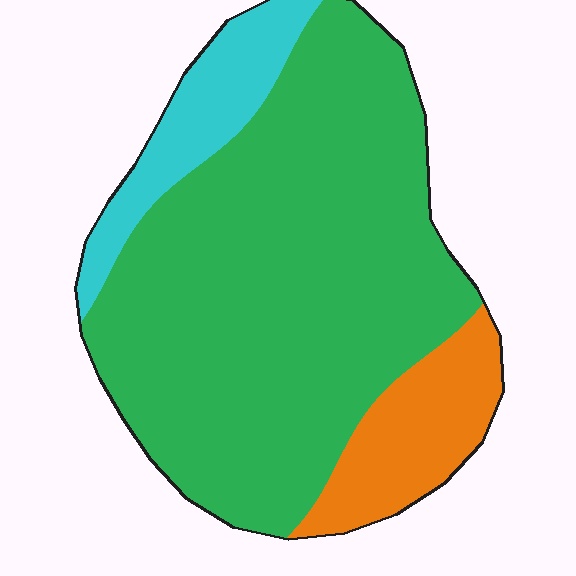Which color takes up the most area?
Green, at roughly 75%.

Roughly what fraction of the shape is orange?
Orange takes up about one eighth (1/8) of the shape.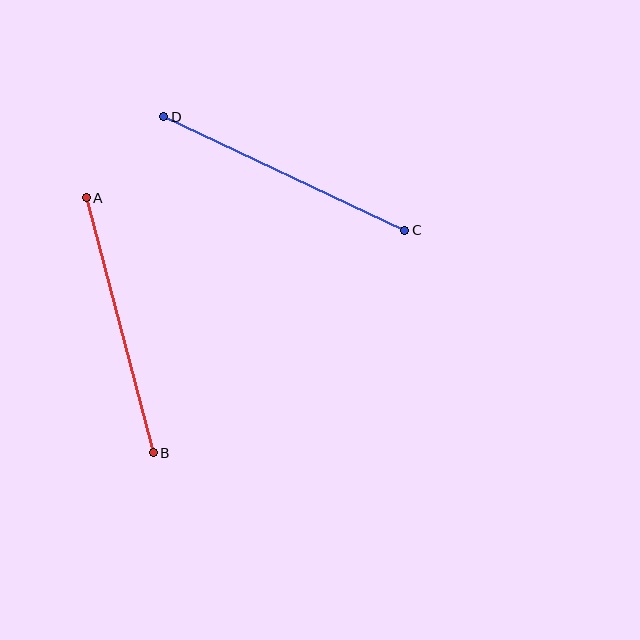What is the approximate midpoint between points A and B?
The midpoint is at approximately (120, 325) pixels.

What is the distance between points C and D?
The distance is approximately 266 pixels.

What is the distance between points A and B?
The distance is approximately 263 pixels.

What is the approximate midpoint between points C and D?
The midpoint is at approximately (284, 173) pixels.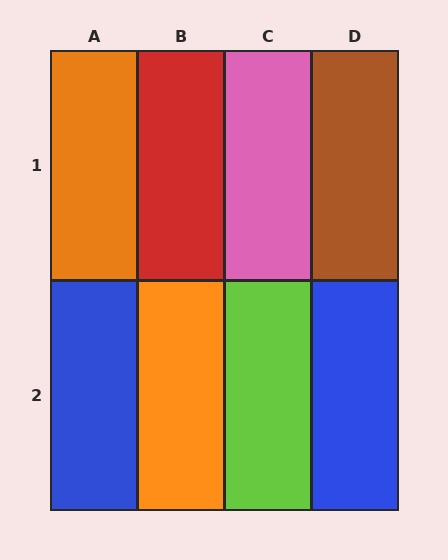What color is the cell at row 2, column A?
Blue.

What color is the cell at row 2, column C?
Lime.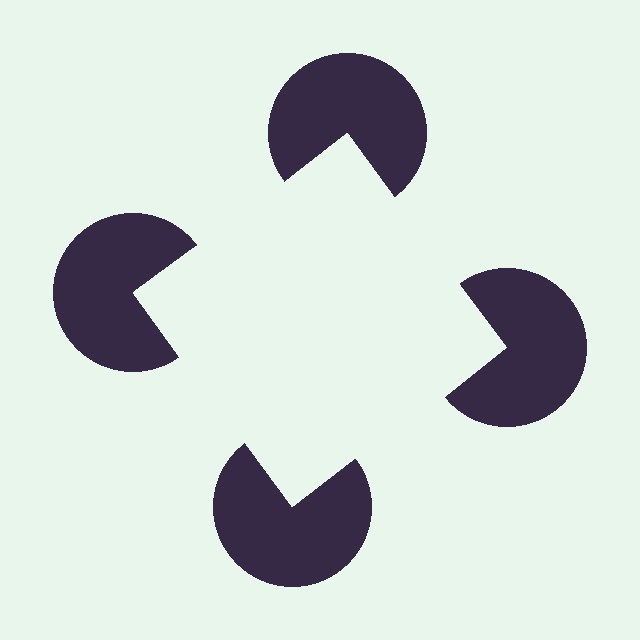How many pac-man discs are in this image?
There are 4 — one at each vertex of the illusory square.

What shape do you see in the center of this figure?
An illusory square — its edges are inferred from the aligned wedge cuts in the pac-man discs, not physically drawn.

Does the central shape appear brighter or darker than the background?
It typically appears slightly brighter than the background, even though no actual brightness change is drawn.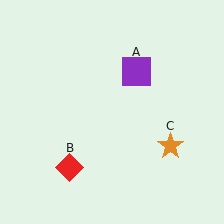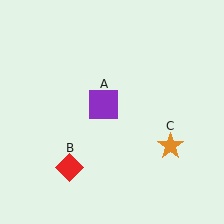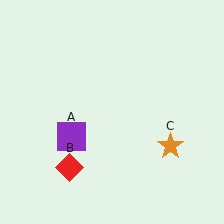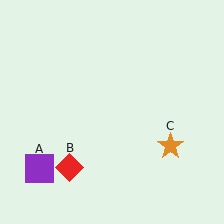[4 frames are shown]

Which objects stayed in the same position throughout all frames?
Red diamond (object B) and orange star (object C) remained stationary.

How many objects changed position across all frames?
1 object changed position: purple square (object A).